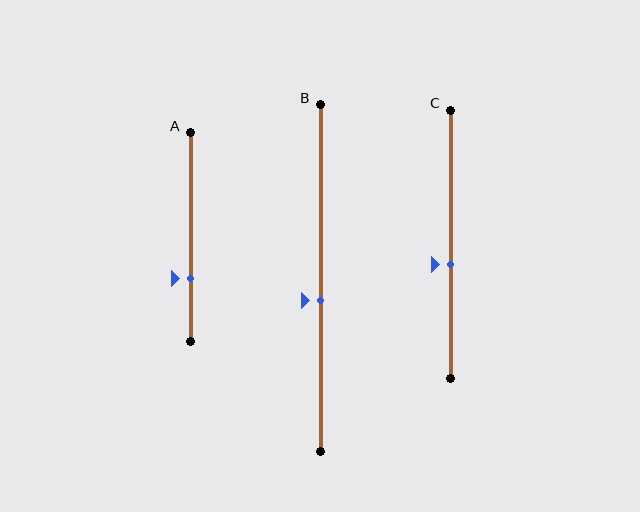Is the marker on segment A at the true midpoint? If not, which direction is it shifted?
No, the marker on segment A is shifted downward by about 20% of the segment length.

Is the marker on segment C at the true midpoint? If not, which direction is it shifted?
No, the marker on segment C is shifted downward by about 7% of the segment length.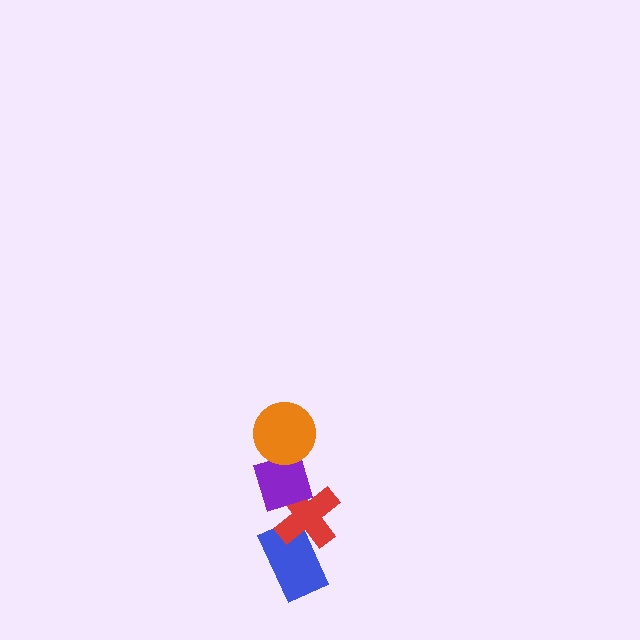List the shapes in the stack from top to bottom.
From top to bottom: the orange circle, the purple diamond, the red cross, the blue rectangle.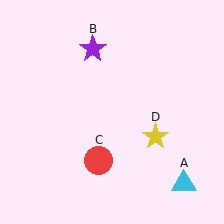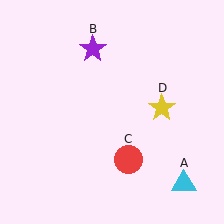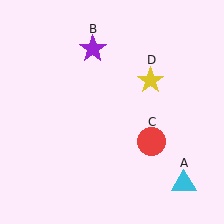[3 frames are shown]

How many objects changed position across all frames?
2 objects changed position: red circle (object C), yellow star (object D).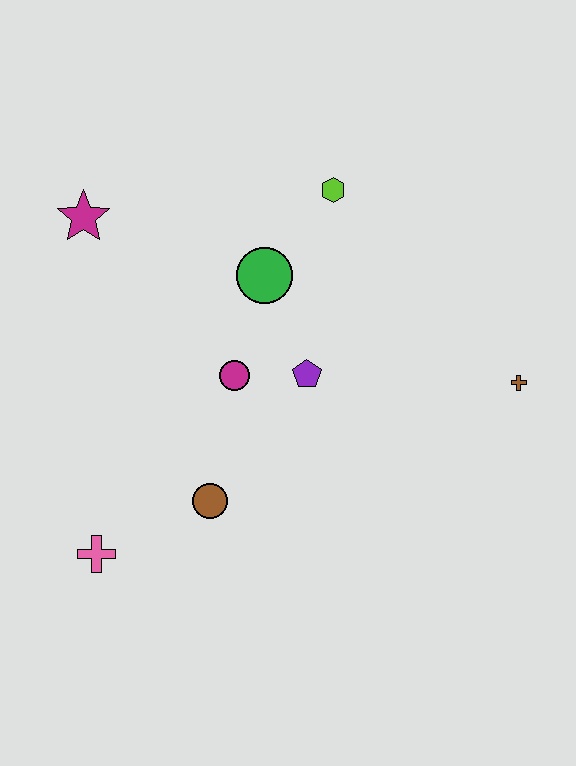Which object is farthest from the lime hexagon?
The pink cross is farthest from the lime hexagon.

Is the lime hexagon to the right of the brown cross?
No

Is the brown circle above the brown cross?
No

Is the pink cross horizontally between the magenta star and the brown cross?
Yes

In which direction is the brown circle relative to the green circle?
The brown circle is below the green circle.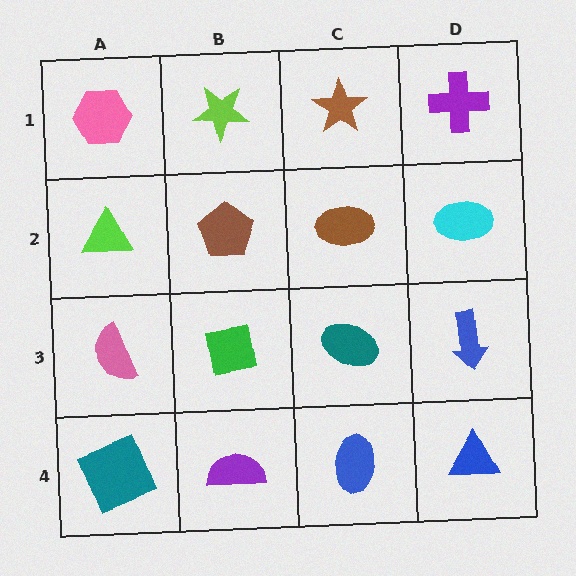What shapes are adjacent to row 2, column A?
A pink hexagon (row 1, column A), a pink semicircle (row 3, column A), a brown pentagon (row 2, column B).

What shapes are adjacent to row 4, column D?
A blue arrow (row 3, column D), a blue ellipse (row 4, column C).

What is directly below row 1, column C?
A brown ellipse.